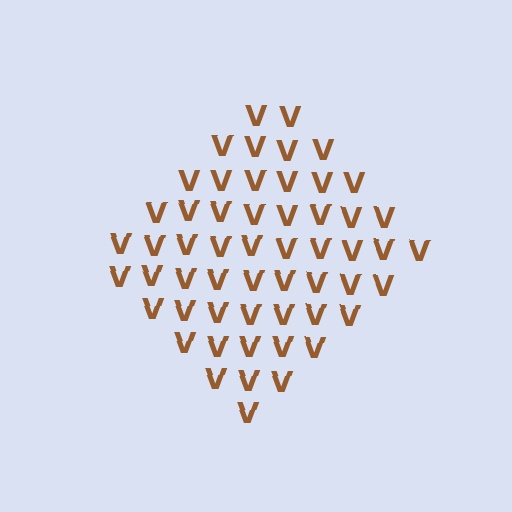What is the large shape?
The large shape is a diamond.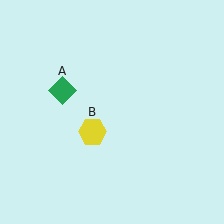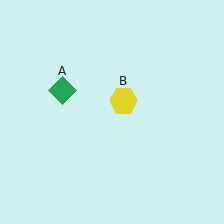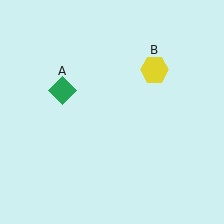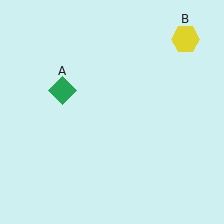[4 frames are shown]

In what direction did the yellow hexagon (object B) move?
The yellow hexagon (object B) moved up and to the right.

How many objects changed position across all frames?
1 object changed position: yellow hexagon (object B).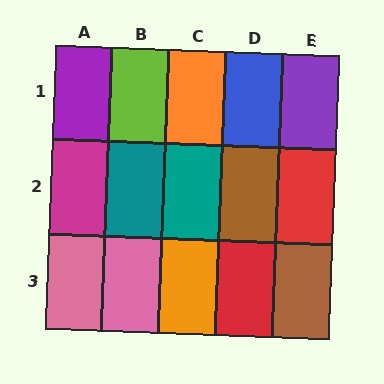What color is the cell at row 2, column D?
Brown.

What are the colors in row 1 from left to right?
Purple, lime, orange, blue, purple.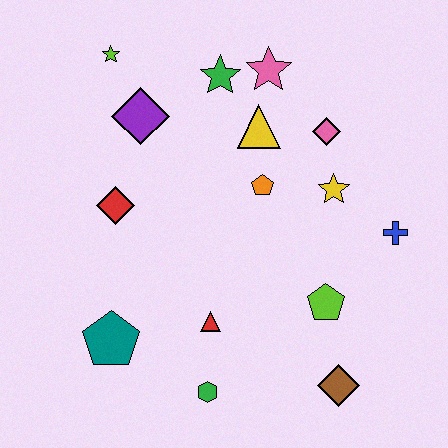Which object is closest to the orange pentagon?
The yellow triangle is closest to the orange pentagon.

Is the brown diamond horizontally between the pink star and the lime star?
No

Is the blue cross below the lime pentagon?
No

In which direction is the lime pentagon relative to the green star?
The lime pentagon is below the green star.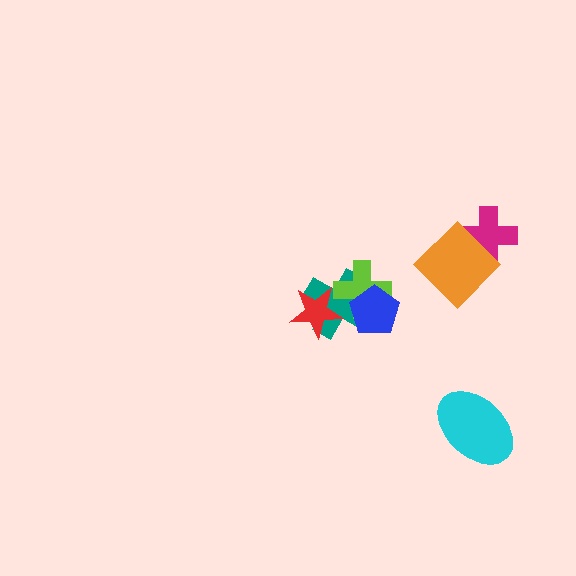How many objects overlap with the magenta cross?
1 object overlaps with the magenta cross.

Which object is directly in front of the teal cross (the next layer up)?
The red star is directly in front of the teal cross.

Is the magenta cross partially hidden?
Yes, it is partially covered by another shape.